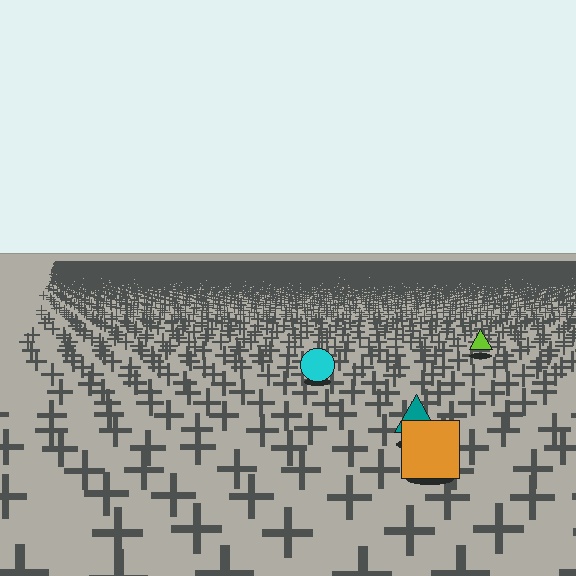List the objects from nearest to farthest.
From nearest to farthest: the orange square, the teal triangle, the cyan circle, the lime triangle.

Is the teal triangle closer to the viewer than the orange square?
No. The orange square is closer — you can tell from the texture gradient: the ground texture is coarser near it.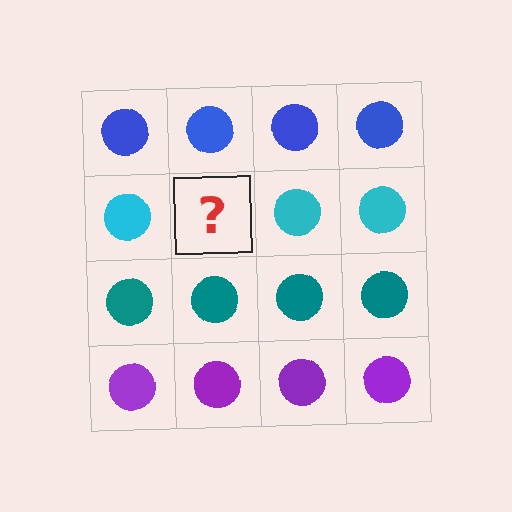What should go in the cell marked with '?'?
The missing cell should contain a cyan circle.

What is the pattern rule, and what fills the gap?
The rule is that each row has a consistent color. The gap should be filled with a cyan circle.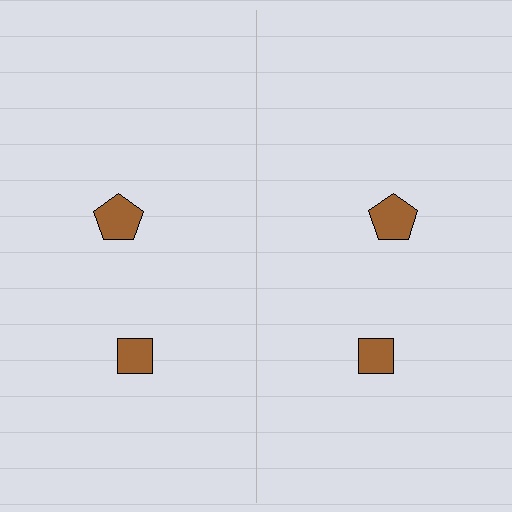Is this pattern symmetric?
Yes, this pattern has bilateral (reflection) symmetry.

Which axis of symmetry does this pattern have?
The pattern has a vertical axis of symmetry running through the center of the image.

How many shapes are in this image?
There are 4 shapes in this image.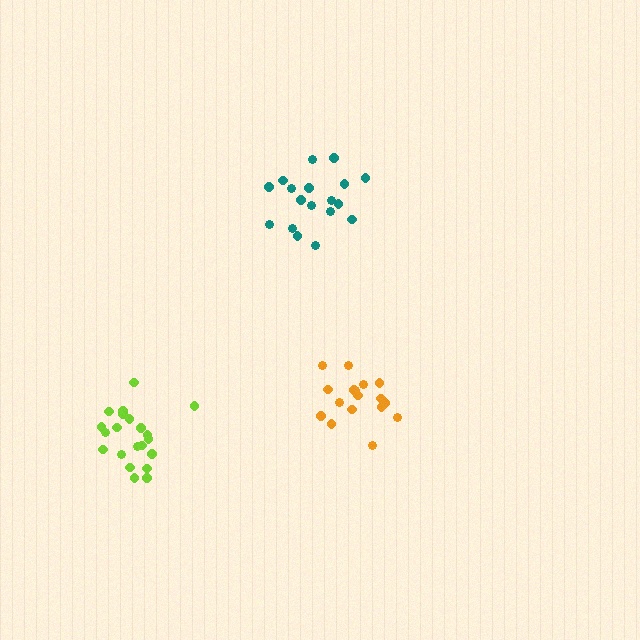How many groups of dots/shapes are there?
There are 3 groups.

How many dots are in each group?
Group 1: 17 dots, Group 2: 18 dots, Group 3: 21 dots (56 total).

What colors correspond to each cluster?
The clusters are colored: orange, teal, lime.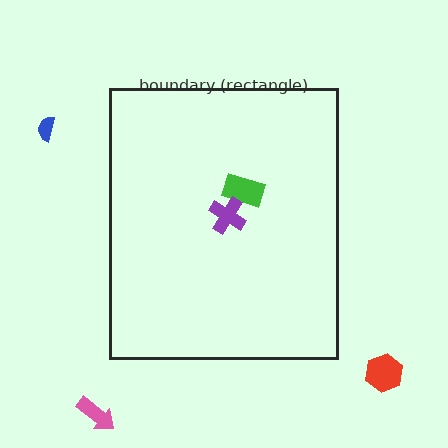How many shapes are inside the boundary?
2 inside, 3 outside.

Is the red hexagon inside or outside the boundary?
Outside.